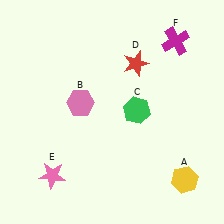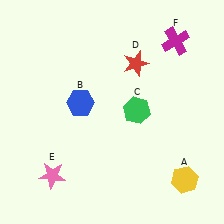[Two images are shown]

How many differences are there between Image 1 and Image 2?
There is 1 difference between the two images.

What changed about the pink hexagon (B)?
In Image 1, B is pink. In Image 2, it changed to blue.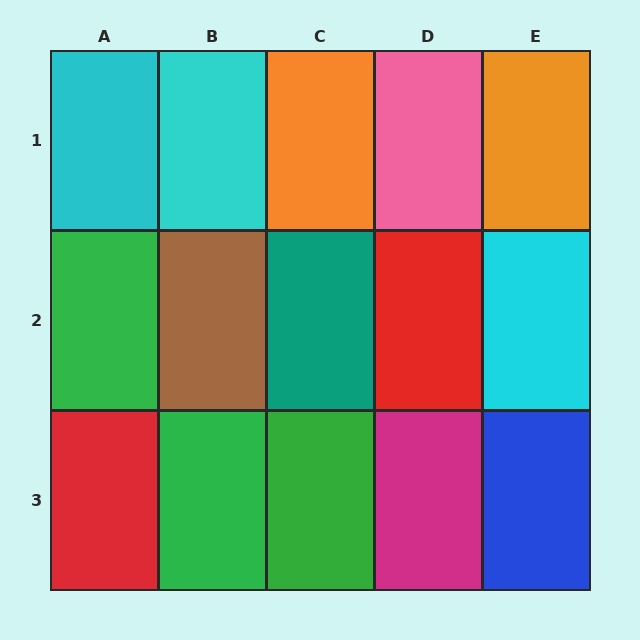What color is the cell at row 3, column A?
Red.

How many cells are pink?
1 cell is pink.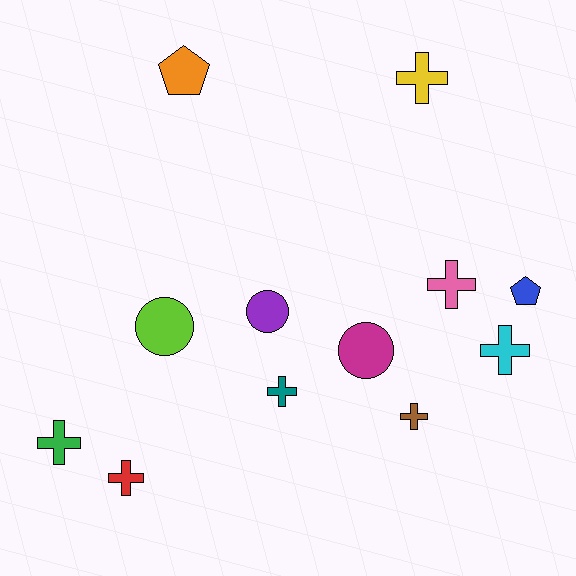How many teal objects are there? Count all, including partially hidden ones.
There is 1 teal object.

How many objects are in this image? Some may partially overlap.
There are 12 objects.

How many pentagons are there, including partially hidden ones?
There are 2 pentagons.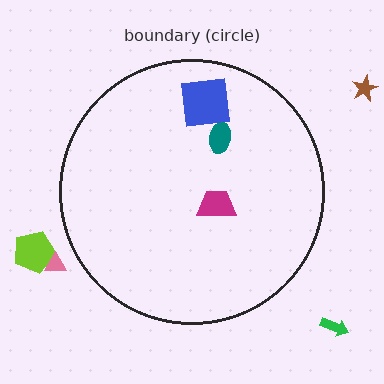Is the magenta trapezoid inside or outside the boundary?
Inside.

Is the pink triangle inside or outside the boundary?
Outside.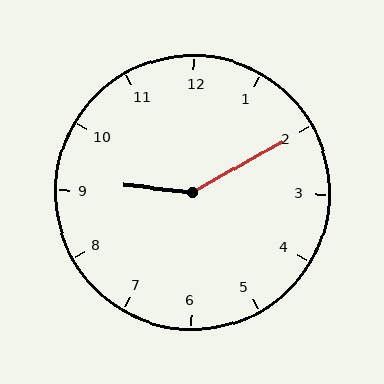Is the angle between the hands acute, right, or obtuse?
It is obtuse.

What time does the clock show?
9:10.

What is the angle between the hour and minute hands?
Approximately 145 degrees.